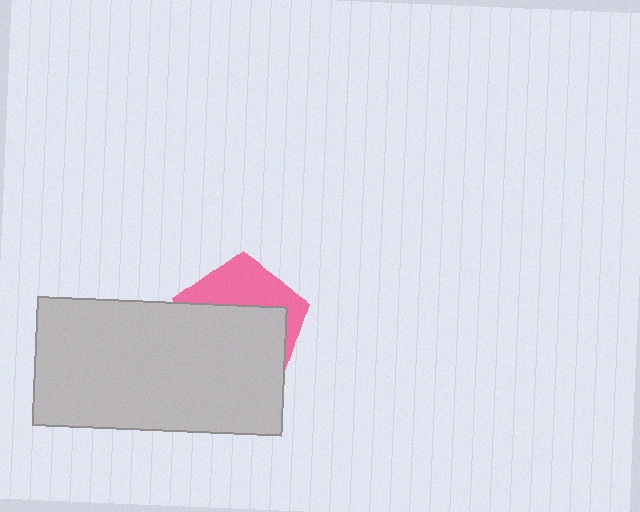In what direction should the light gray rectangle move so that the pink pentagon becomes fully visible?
The light gray rectangle should move down. That is the shortest direction to clear the overlap and leave the pink pentagon fully visible.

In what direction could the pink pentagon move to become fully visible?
The pink pentagon could move up. That would shift it out from behind the light gray rectangle entirely.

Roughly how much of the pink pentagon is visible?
A small part of it is visible (roughly 37%).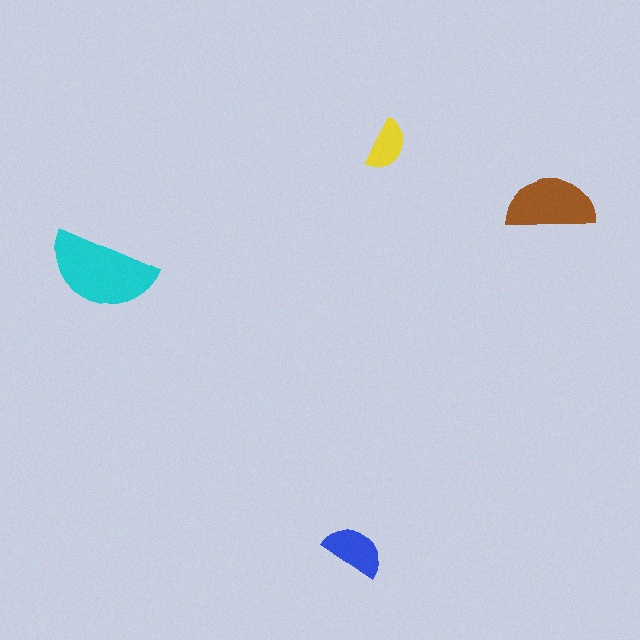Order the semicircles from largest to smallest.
the cyan one, the brown one, the blue one, the yellow one.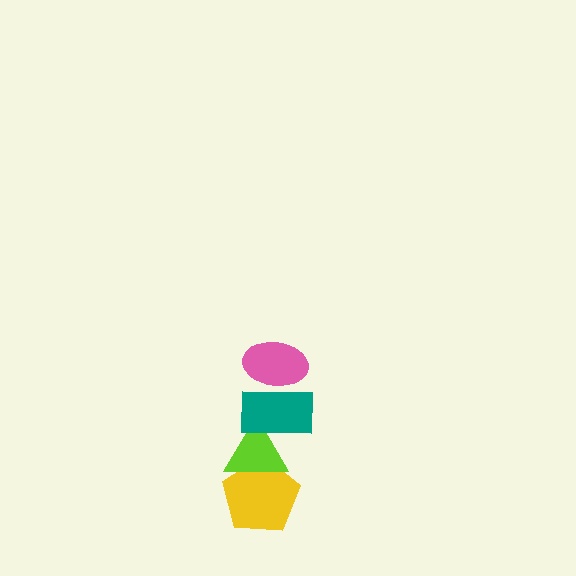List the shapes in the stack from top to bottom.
From top to bottom: the pink ellipse, the teal rectangle, the lime triangle, the yellow pentagon.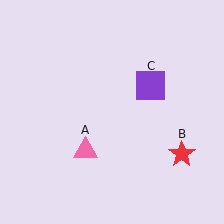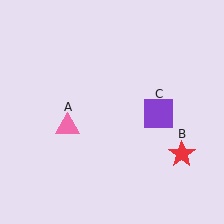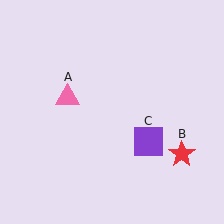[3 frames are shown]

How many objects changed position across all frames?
2 objects changed position: pink triangle (object A), purple square (object C).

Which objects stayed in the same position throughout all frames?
Red star (object B) remained stationary.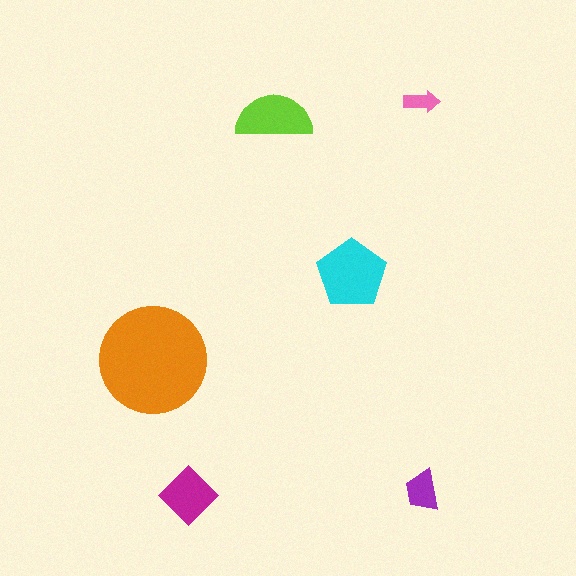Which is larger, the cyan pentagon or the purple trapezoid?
The cyan pentagon.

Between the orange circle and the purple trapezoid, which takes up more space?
The orange circle.